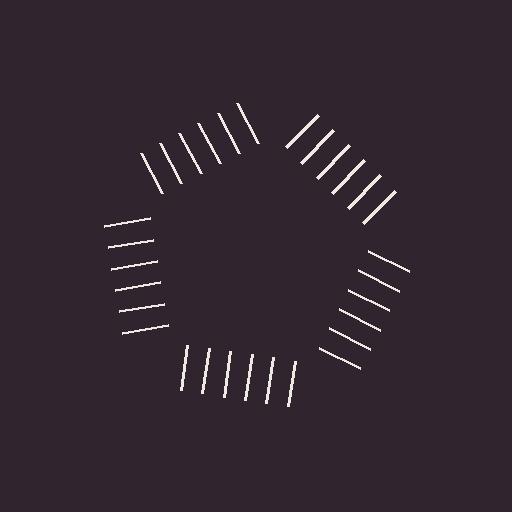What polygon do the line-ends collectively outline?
An illusory pentagon — the line segments terminate on its edges but no continuous stroke is drawn.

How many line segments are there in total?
30 — 6 along each of the 5 edges.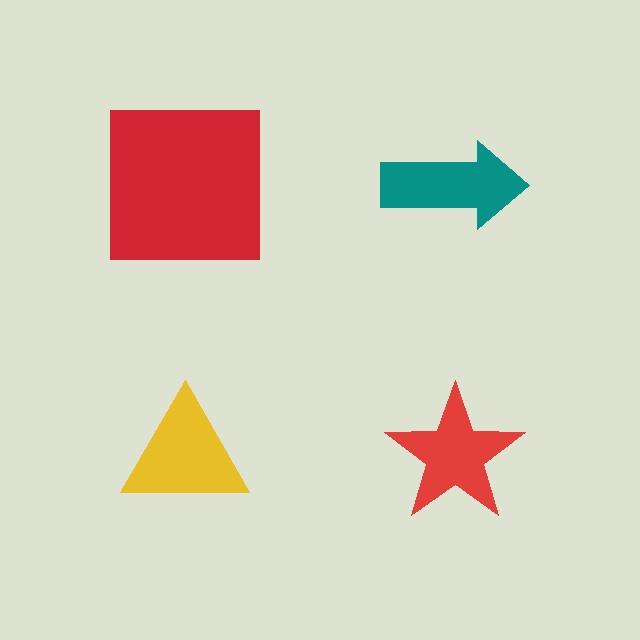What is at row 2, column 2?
A red star.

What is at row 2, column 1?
A yellow triangle.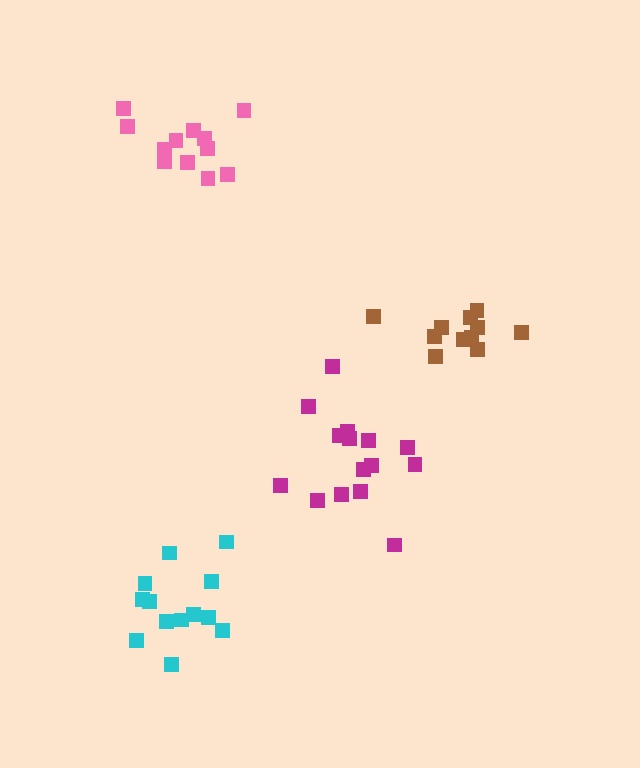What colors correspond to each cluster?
The clusters are colored: brown, magenta, cyan, pink.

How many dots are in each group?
Group 1: 11 dots, Group 2: 15 dots, Group 3: 13 dots, Group 4: 12 dots (51 total).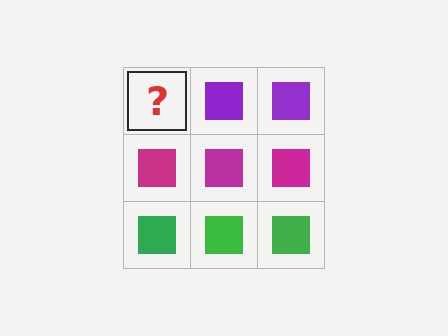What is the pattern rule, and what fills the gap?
The rule is that each row has a consistent color. The gap should be filled with a purple square.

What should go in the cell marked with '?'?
The missing cell should contain a purple square.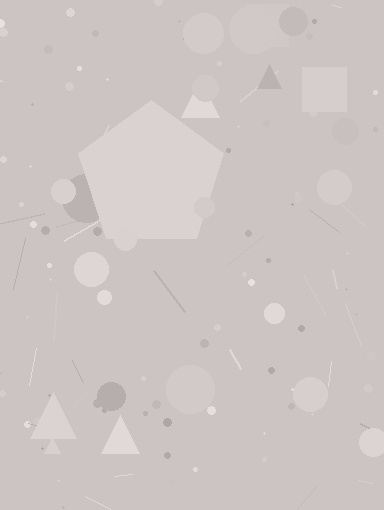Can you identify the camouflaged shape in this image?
The camouflaged shape is a pentagon.